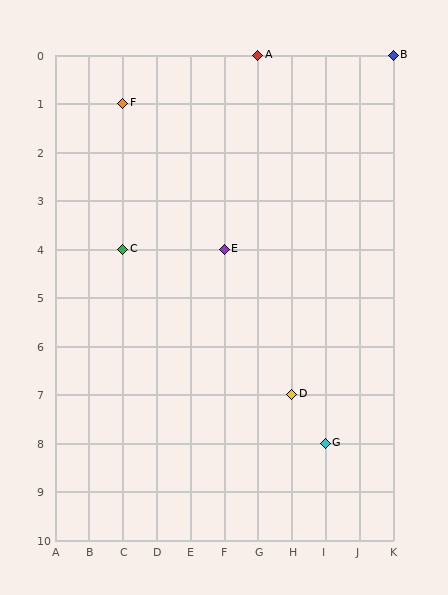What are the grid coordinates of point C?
Point C is at grid coordinates (C, 4).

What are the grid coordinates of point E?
Point E is at grid coordinates (F, 4).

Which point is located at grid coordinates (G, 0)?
Point A is at (G, 0).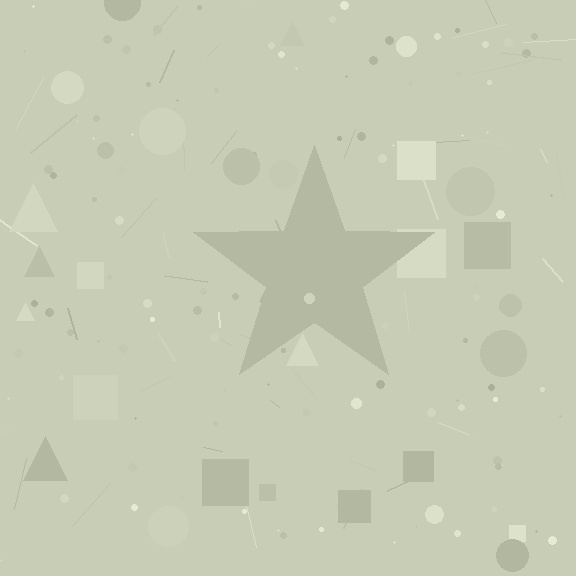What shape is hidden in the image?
A star is hidden in the image.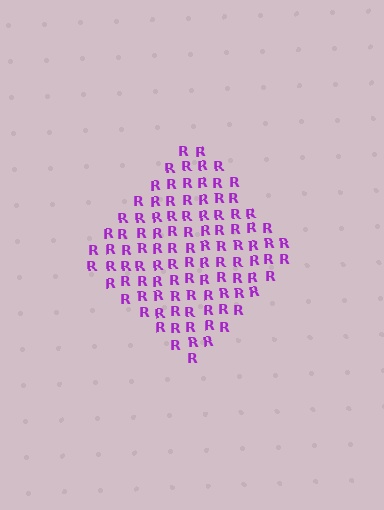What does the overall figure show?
The overall figure shows a diamond.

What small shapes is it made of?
It is made of small letter R's.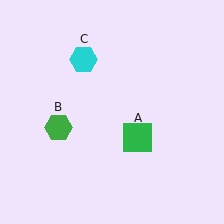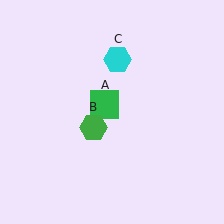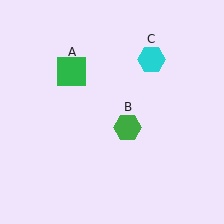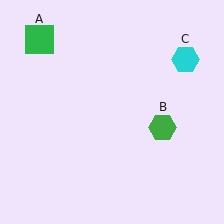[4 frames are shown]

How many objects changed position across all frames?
3 objects changed position: green square (object A), green hexagon (object B), cyan hexagon (object C).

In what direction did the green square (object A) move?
The green square (object A) moved up and to the left.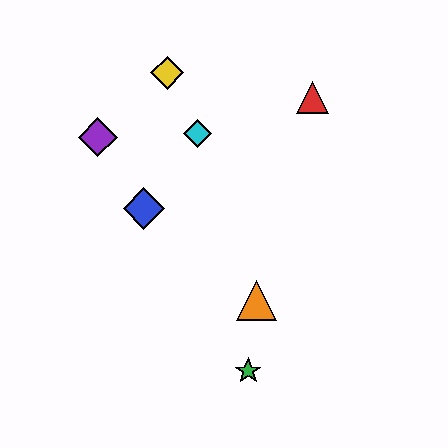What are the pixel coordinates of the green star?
The green star is at (248, 371).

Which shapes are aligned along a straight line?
The blue diamond, the green star, the purple diamond are aligned along a straight line.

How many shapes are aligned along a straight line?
3 shapes (the blue diamond, the green star, the purple diamond) are aligned along a straight line.